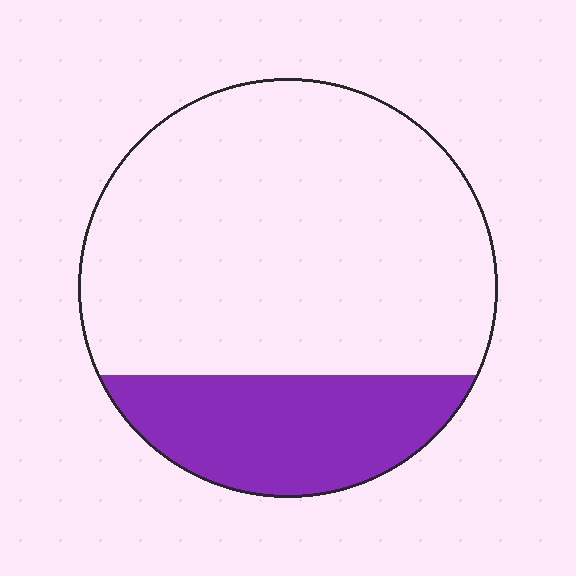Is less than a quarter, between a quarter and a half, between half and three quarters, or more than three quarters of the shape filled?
Less than a quarter.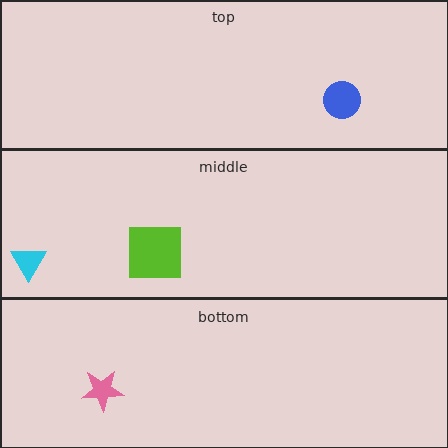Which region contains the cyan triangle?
The middle region.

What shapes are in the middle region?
The lime square, the cyan triangle.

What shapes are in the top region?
The blue circle.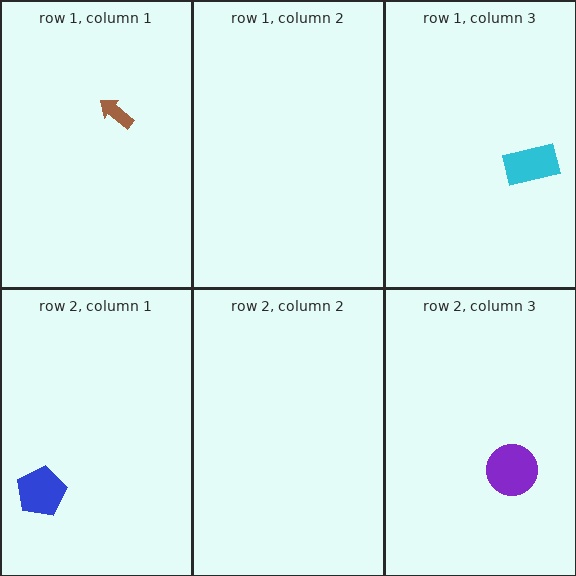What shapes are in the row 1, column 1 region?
The brown arrow.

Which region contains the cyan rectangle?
The row 1, column 3 region.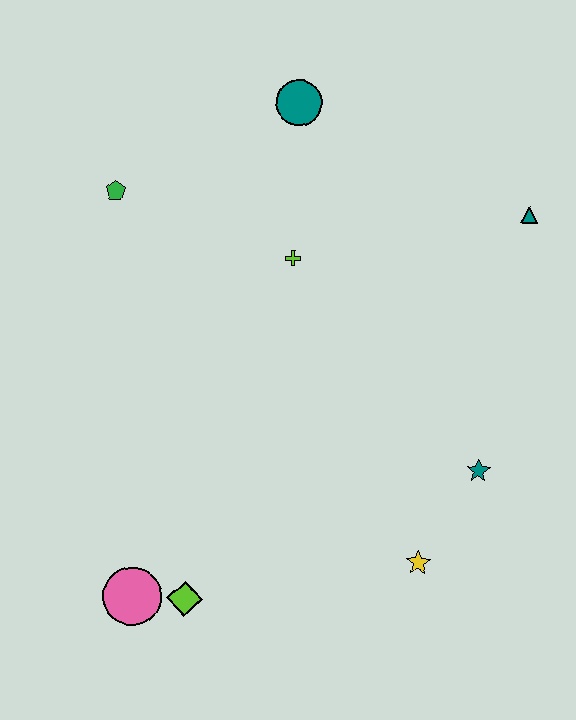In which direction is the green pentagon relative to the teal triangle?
The green pentagon is to the left of the teal triangle.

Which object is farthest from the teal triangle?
The pink circle is farthest from the teal triangle.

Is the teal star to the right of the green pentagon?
Yes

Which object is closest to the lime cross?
The teal circle is closest to the lime cross.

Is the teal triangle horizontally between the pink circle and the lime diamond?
No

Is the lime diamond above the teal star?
No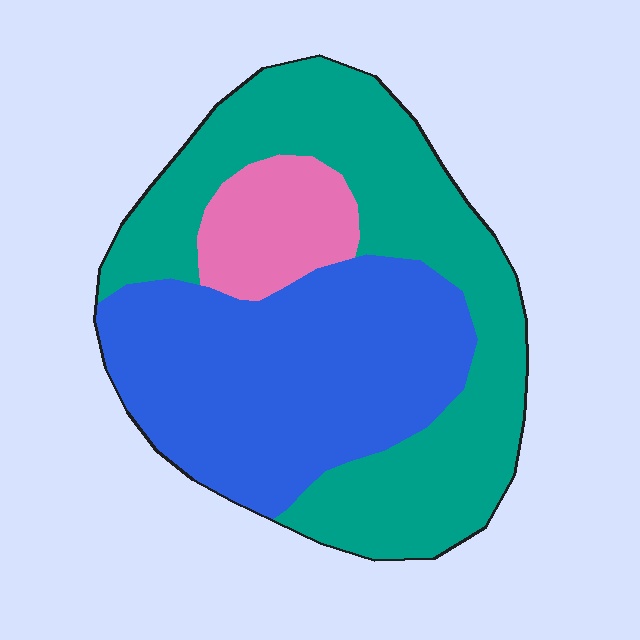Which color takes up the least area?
Pink, at roughly 10%.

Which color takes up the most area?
Teal, at roughly 45%.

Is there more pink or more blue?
Blue.